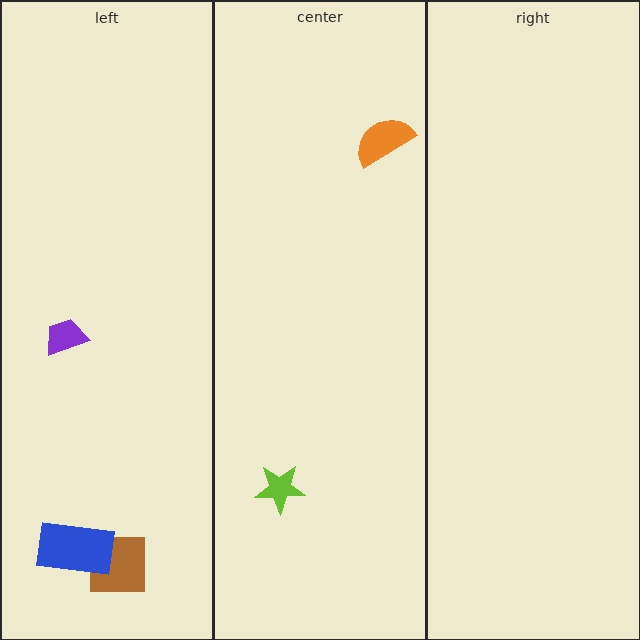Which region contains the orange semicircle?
The center region.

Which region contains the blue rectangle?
The left region.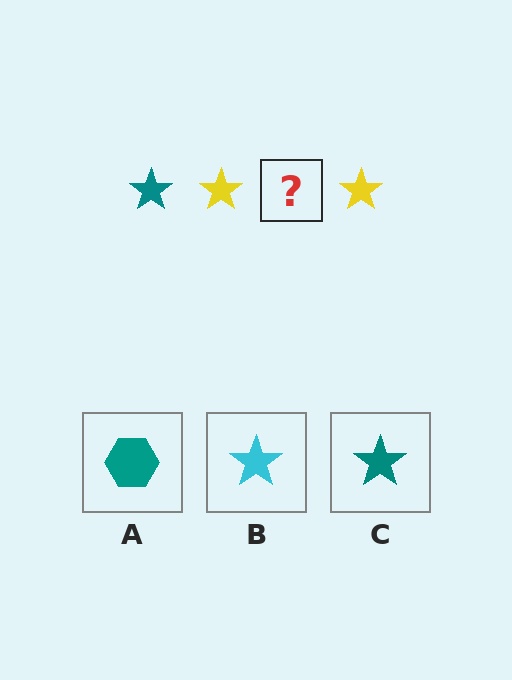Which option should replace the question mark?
Option C.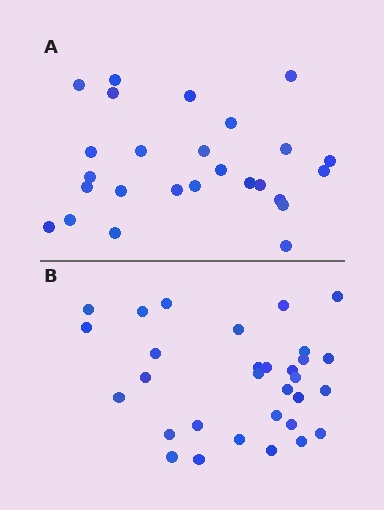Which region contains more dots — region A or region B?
Region B (the bottom region) has more dots.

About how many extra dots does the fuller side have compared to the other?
Region B has about 5 more dots than region A.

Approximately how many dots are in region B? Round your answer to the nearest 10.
About 30 dots. (The exact count is 31, which rounds to 30.)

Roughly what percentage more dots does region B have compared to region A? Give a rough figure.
About 20% more.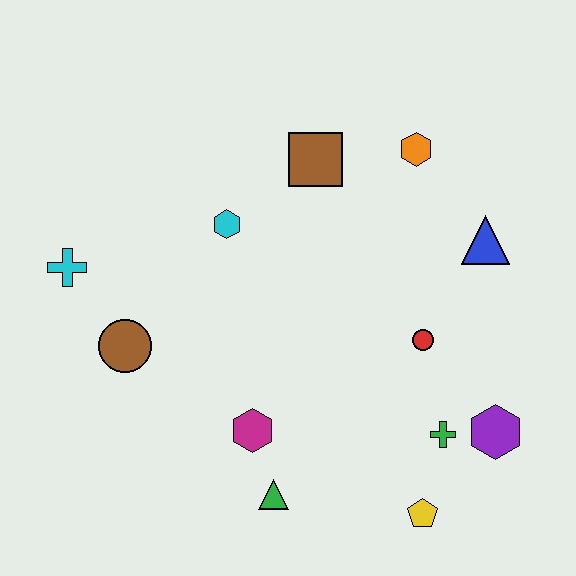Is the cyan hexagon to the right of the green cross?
No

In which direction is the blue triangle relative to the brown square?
The blue triangle is to the right of the brown square.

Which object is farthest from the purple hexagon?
The cyan cross is farthest from the purple hexagon.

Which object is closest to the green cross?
The purple hexagon is closest to the green cross.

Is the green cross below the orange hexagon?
Yes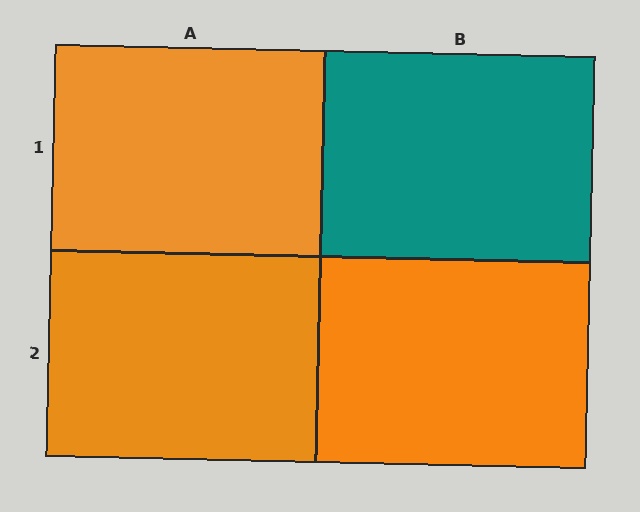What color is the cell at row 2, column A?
Orange.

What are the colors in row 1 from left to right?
Orange, teal.